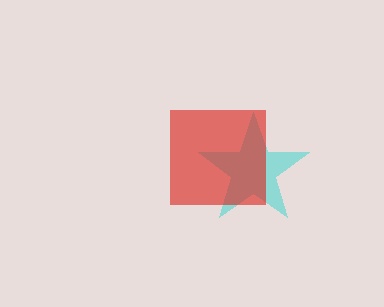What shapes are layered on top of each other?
The layered shapes are: a cyan star, a red square.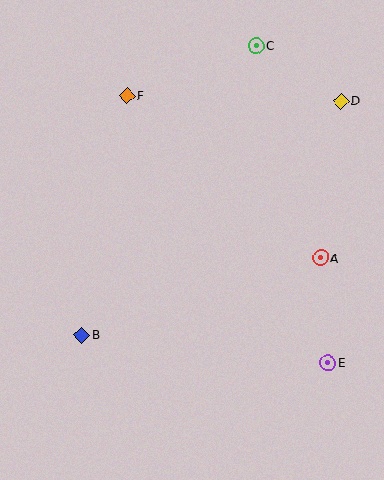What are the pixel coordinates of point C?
Point C is at (256, 46).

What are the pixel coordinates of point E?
Point E is at (328, 363).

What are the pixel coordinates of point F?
Point F is at (127, 96).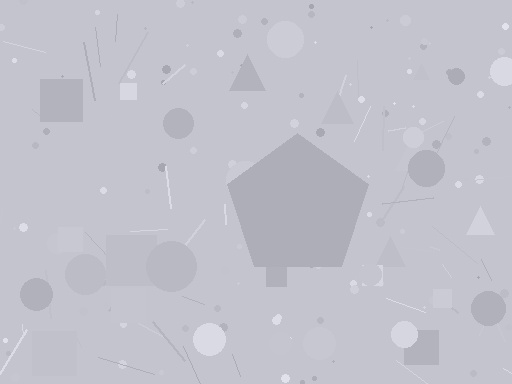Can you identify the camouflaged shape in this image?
The camouflaged shape is a pentagon.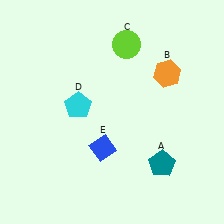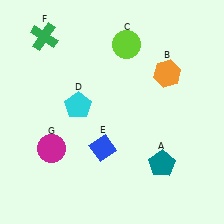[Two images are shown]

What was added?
A green cross (F), a magenta circle (G) were added in Image 2.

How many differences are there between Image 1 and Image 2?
There are 2 differences between the two images.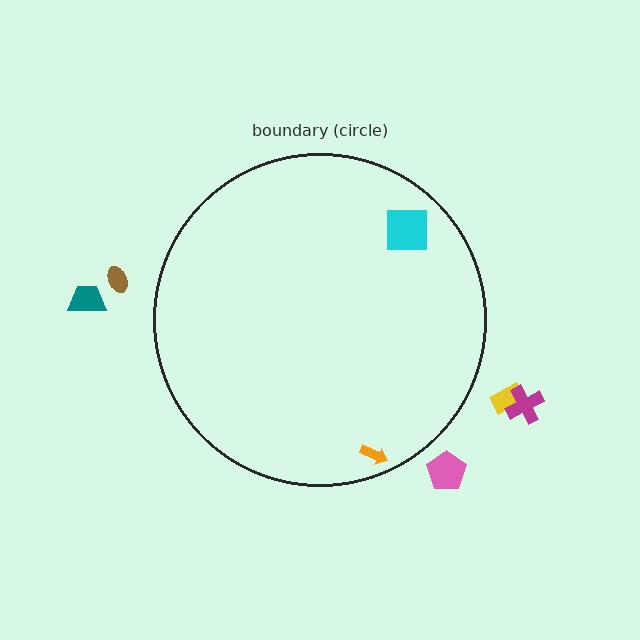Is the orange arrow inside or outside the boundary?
Inside.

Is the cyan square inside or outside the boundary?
Inside.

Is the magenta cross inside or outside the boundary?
Outside.